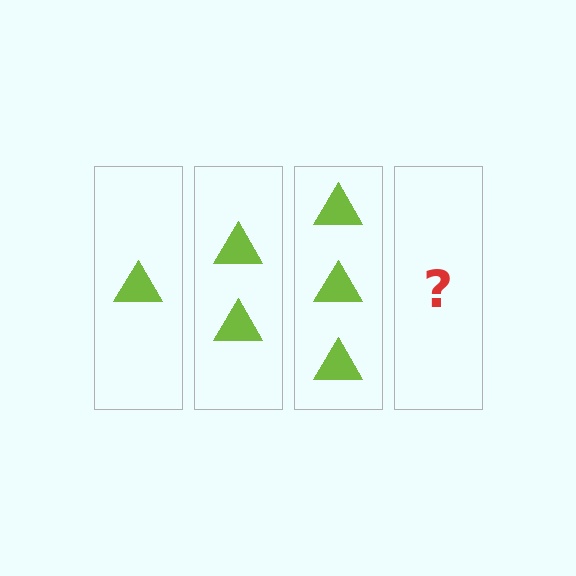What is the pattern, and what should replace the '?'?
The pattern is that each step adds one more triangle. The '?' should be 4 triangles.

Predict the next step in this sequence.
The next step is 4 triangles.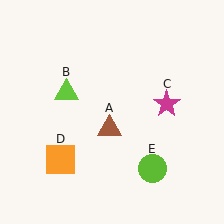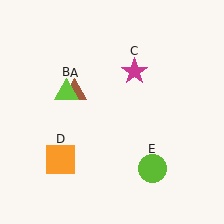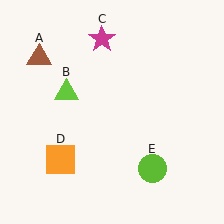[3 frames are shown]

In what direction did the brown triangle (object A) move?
The brown triangle (object A) moved up and to the left.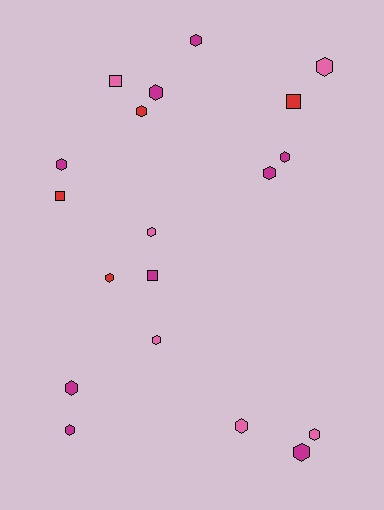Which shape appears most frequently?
Hexagon, with 15 objects.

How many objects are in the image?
There are 19 objects.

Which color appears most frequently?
Magenta, with 9 objects.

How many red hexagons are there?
There are 2 red hexagons.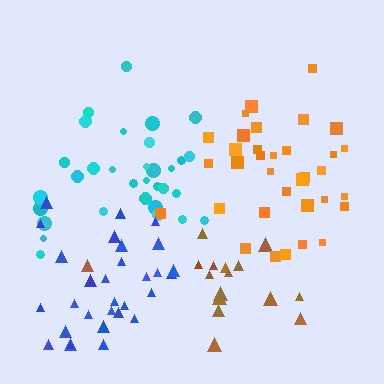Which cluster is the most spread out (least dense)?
Brown.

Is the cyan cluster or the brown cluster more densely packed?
Cyan.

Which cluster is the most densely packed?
Blue.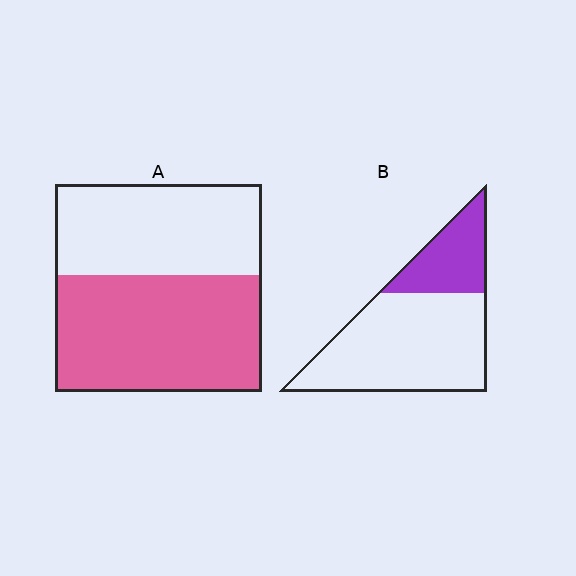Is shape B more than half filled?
No.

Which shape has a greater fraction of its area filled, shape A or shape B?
Shape A.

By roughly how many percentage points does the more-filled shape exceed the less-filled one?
By roughly 30 percentage points (A over B).